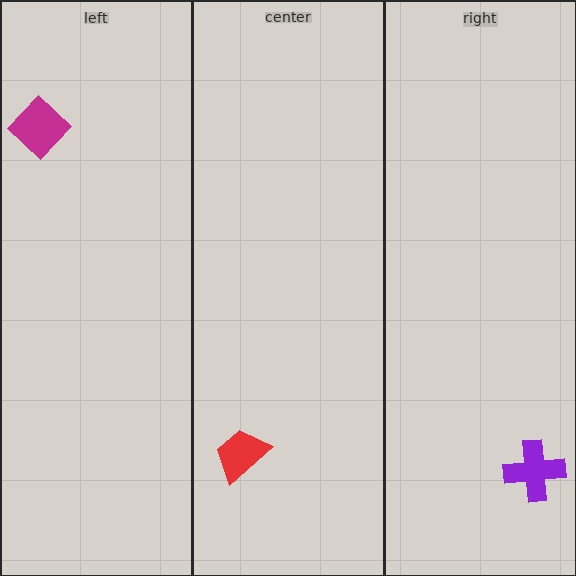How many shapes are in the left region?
1.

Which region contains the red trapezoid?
The center region.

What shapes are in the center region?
The red trapezoid.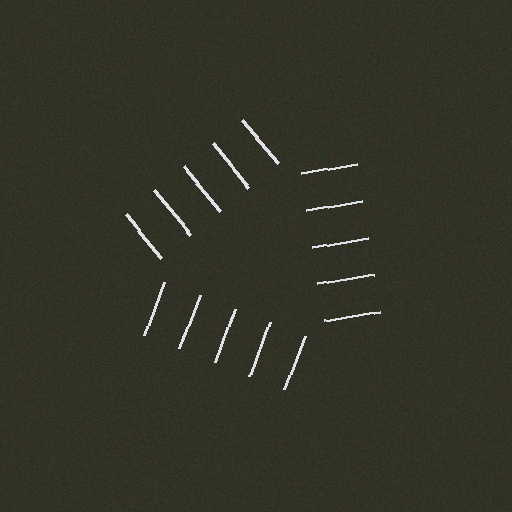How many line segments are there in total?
15 — 5 along each of the 3 edges.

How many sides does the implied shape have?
3 sides — the line-ends trace a triangle.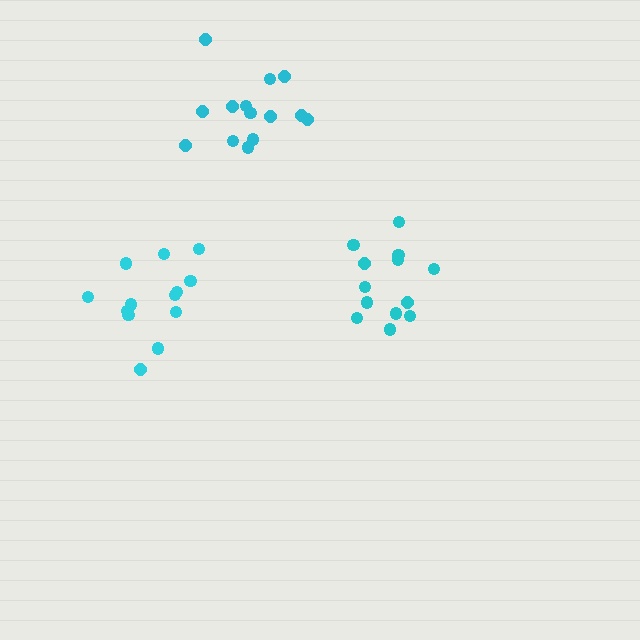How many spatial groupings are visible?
There are 3 spatial groupings.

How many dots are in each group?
Group 1: 14 dots, Group 2: 13 dots, Group 3: 13 dots (40 total).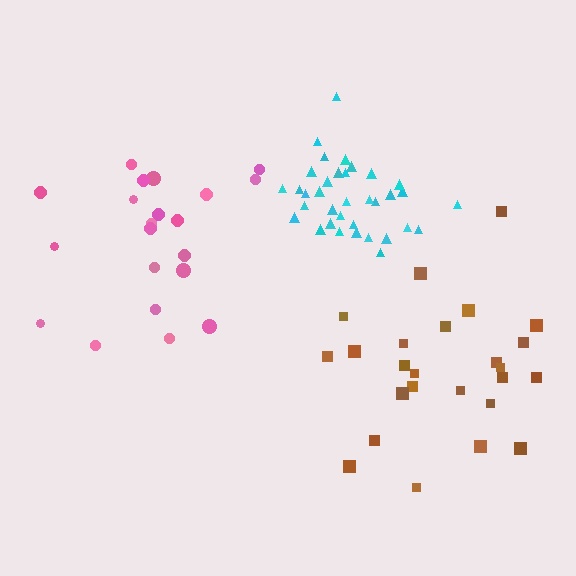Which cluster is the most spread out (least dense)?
Pink.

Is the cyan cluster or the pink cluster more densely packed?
Cyan.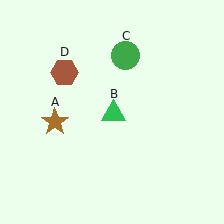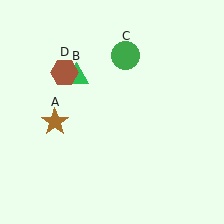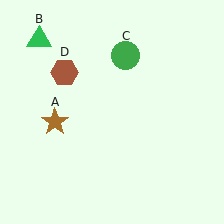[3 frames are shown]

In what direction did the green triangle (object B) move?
The green triangle (object B) moved up and to the left.